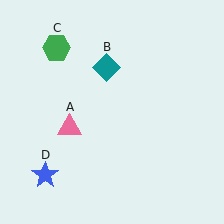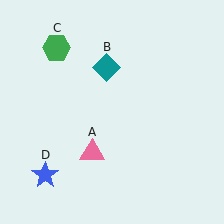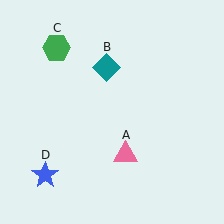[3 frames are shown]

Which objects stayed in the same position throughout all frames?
Teal diamond (object B) and green hexagon (object C) and blue star (object D) remained stationary.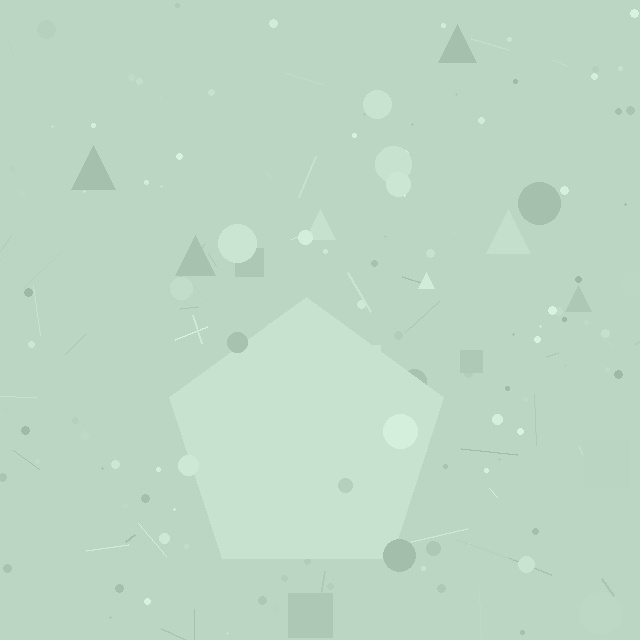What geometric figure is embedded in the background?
A pentagon is embedded in the background.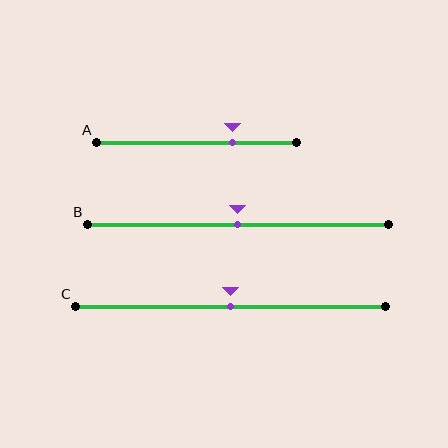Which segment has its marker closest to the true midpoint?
Segment B has its marker closest to the true midpoint.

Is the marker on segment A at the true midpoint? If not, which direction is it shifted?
No, the marker on segment A is shifted to the right by about 18% of the segment length.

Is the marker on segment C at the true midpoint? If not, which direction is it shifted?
Yes, the marker on segment C is at the true midpoint.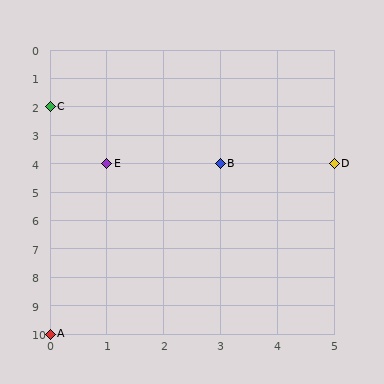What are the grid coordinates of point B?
Point B is at grid coordinates (3, 4).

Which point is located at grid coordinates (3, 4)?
Point B is at (3, 4).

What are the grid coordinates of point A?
Point A is at grid coordinates (0, 10).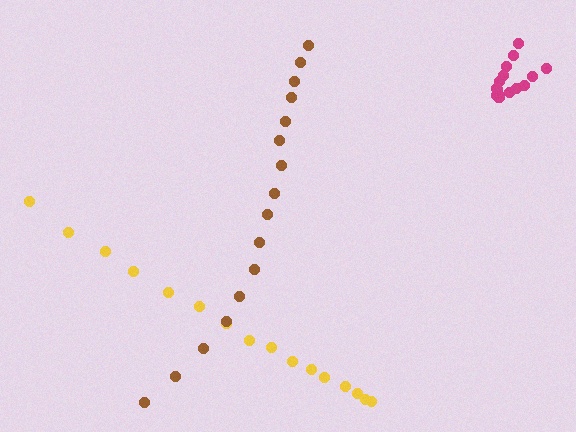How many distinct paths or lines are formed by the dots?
There are 3 distinct paths.